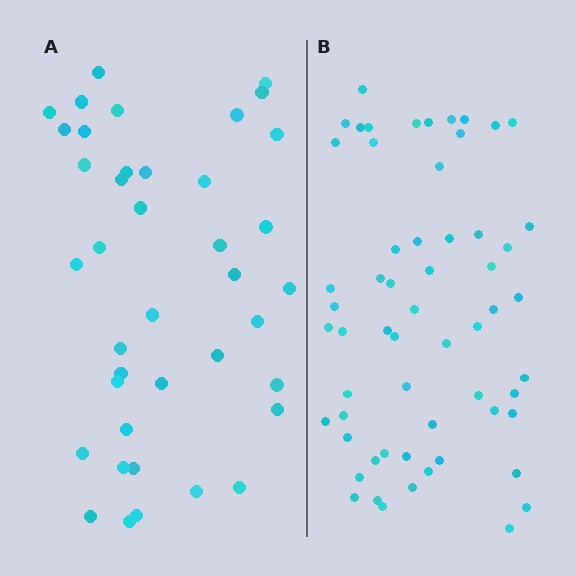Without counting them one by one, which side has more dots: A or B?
Region B (the right region) has more dots.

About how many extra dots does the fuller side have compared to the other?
Region B has approximately 20 more dots than region A.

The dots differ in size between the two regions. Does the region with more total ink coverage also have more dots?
No. Region A has more total ink coverage because its dots are larger, but region B actually contains more individual dots. Total area can be misleading — the number of items is what matters here.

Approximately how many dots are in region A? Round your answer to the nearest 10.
About 40 dots.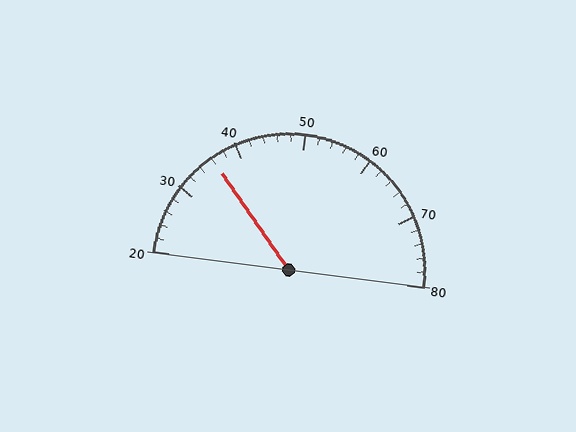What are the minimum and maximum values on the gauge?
The gauge ranges from 20 to 80.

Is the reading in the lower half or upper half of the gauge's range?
The reading is in the lower half of the range (20 to 80).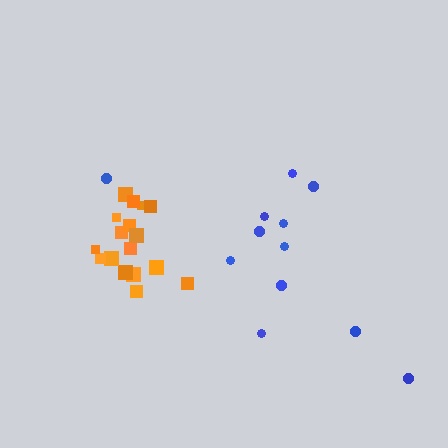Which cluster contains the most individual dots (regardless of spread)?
Orange (18).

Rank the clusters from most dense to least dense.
orange, blue.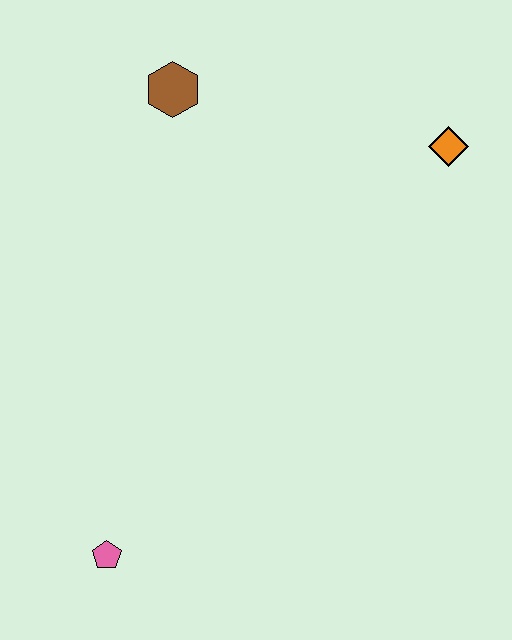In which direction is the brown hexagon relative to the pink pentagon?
The brown hexagon is above the pink pentagon.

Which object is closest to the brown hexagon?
The orange diamond is closest to the brown hexagon.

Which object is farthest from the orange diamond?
The pink pentagon is farthest from the orange diamond.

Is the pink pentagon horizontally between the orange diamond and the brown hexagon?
No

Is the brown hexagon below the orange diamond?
No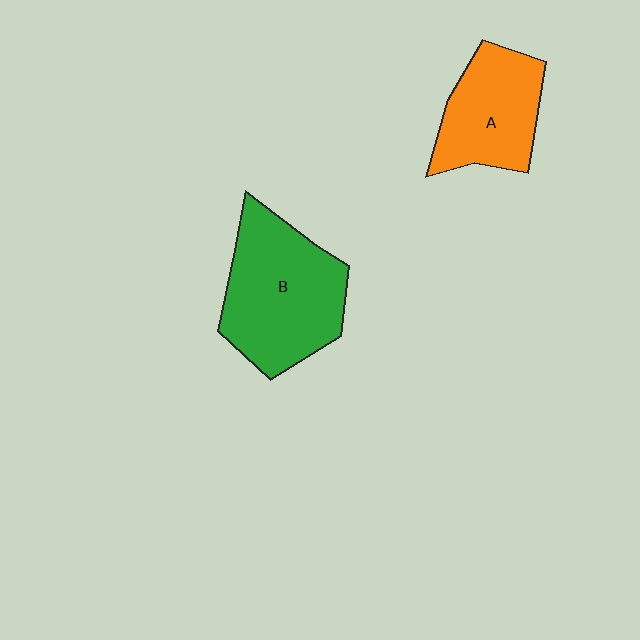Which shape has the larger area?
Shape B (green).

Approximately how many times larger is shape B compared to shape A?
Approximately 1.4 times.